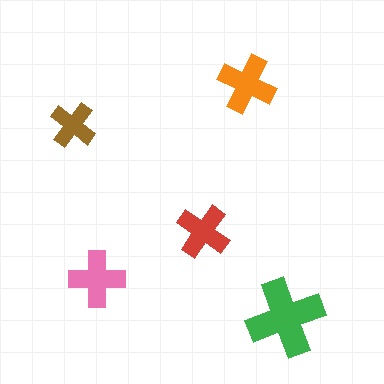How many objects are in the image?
There are 5 objects in the image.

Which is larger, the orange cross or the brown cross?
The orange one.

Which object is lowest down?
The green cross is bottommost.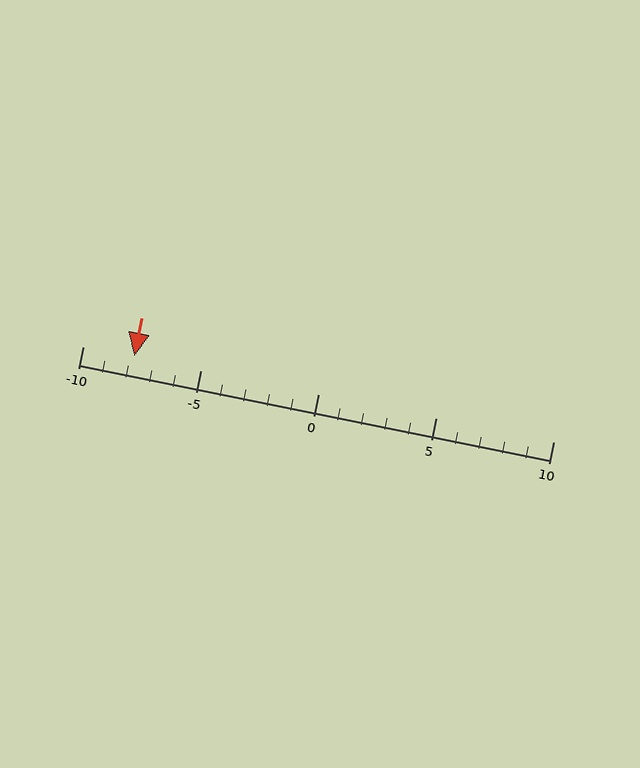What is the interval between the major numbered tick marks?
The major tick marks are spaced 5 units apart.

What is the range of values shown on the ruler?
The ruler shows values from -10 to 10.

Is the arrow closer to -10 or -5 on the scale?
The arrow is closer to -10.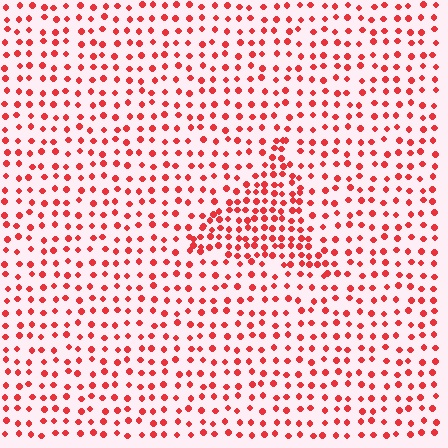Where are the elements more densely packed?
The elements are more densely packed inside the triangle boundary.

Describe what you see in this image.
The image contains small red elements arranged at two different densities. A triangle-shaped region is visible where the elements are more densely packed than the surrounding area.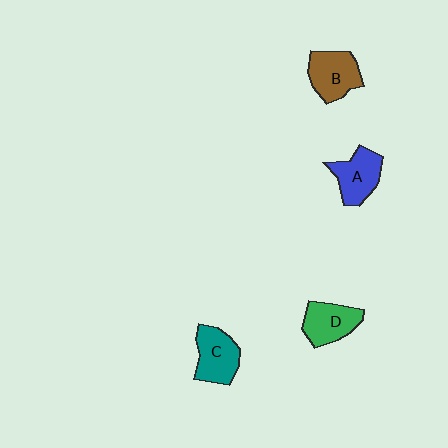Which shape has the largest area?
Shape B (brown).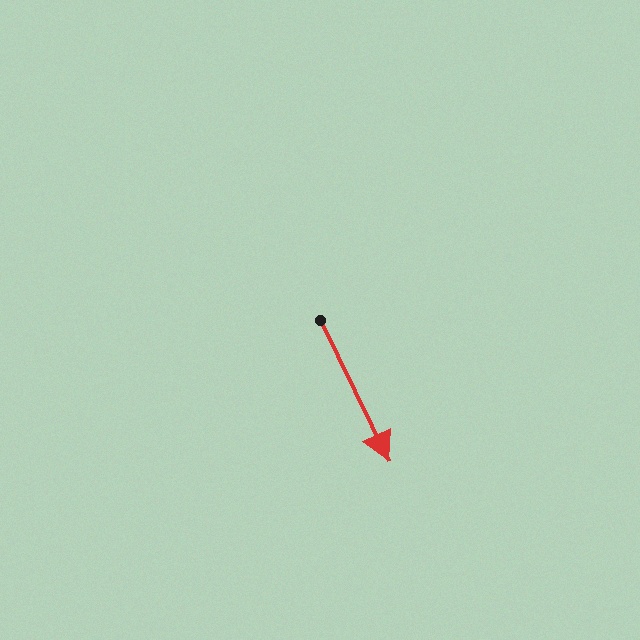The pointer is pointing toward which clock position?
Roughly 5 o'clock.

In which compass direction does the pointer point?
Southeast.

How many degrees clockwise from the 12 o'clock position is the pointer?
Approximately 154 degrees.